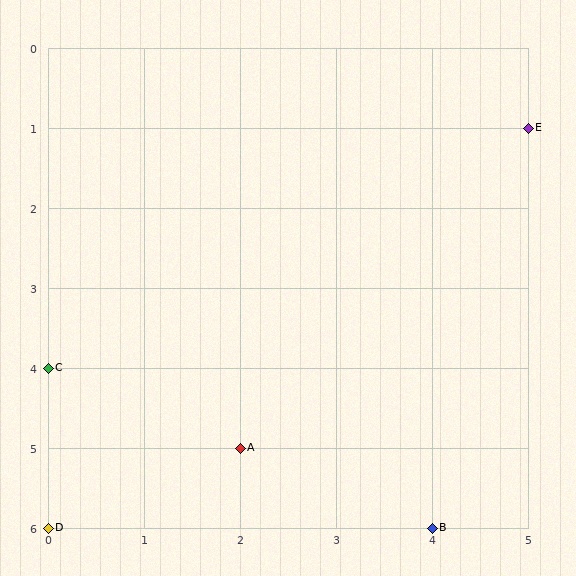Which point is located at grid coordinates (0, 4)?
Point C is at (0, 4).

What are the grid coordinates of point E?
Point E is at grid coordinates (5, 1).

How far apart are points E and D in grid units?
Points E and D are 5 columns and 5 rows apart (about 7.1 grid units diagonally).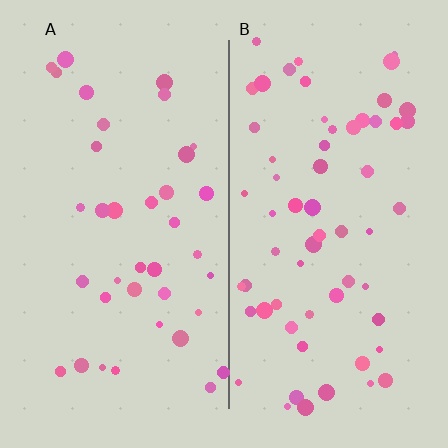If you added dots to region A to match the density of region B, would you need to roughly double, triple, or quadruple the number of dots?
Approximately double.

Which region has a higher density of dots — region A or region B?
B (the right).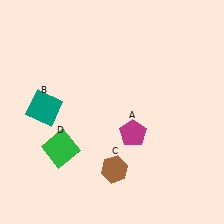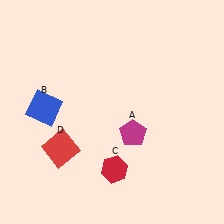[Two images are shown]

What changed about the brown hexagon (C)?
In Image 1, C is brown. In Image 2, it changed to red.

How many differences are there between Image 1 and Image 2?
There are 3 differences between the two images.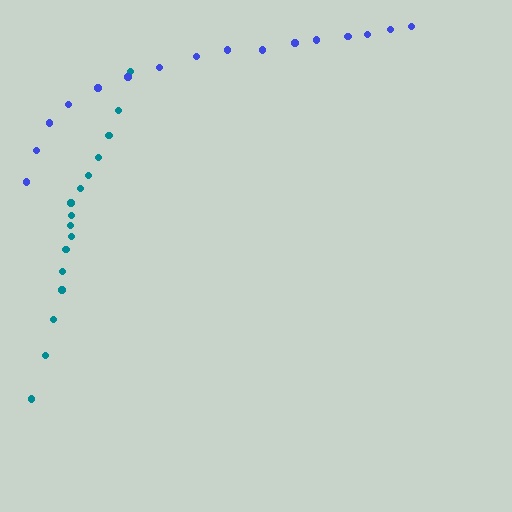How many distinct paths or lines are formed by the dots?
There are 2 distinct paths.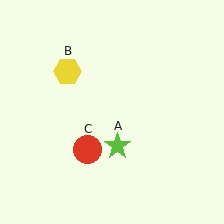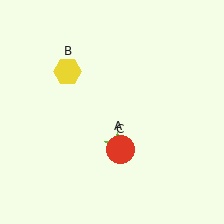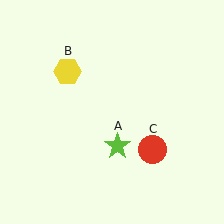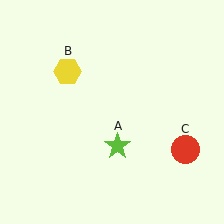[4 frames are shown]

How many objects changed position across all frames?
1 object changed position: red circle (object C).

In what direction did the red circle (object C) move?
The red circle (object C) moved right.